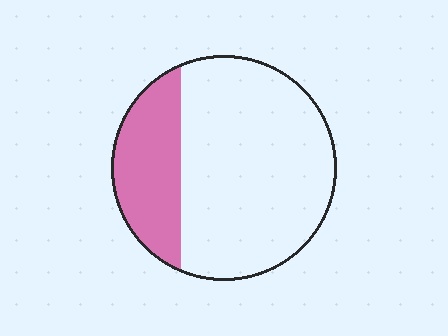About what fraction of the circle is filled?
About one quarter (1/4).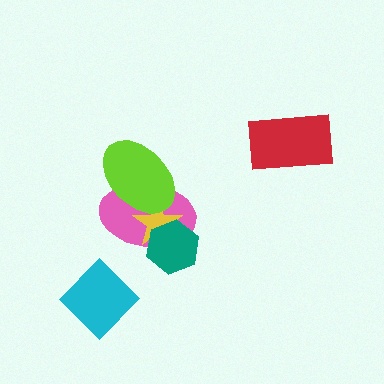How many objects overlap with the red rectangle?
0 objects overlap with the red rectangle.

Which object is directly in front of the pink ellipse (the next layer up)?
The yellow star is directly in front of the pink ellipse.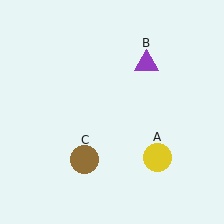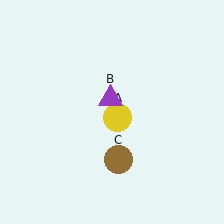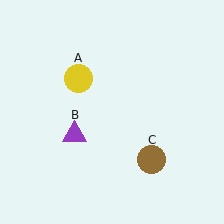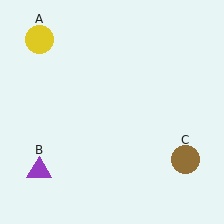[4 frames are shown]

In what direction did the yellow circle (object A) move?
The yellow circle (object A) moved up and to the left.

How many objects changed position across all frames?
3 objects changed position: yellow circle (object A), purple triangle (object B), brown circle (object C).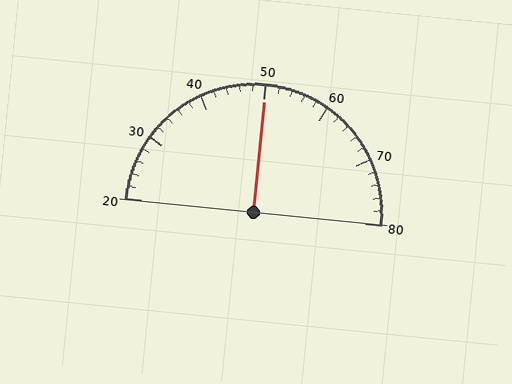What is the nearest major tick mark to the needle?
The nearest major tick mark is 50.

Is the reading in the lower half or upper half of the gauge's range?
The reading is in the upper half of the range (20 to 80).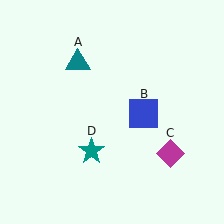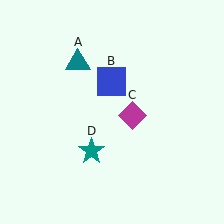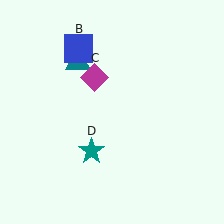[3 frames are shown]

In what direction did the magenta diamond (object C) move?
The magenta diamond (object C) moved up and to the left.